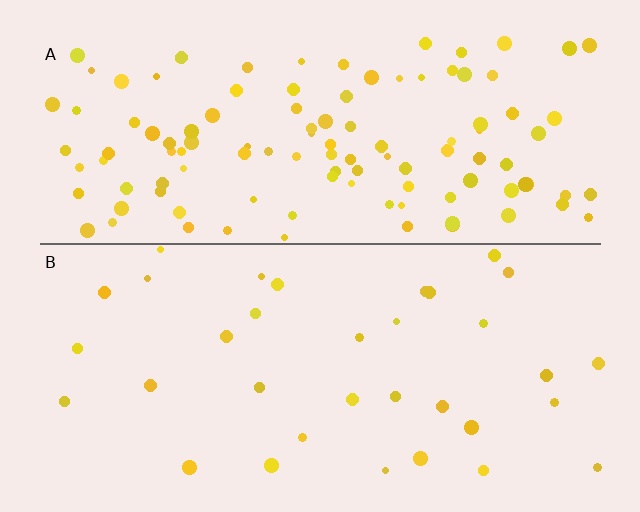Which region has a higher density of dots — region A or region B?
A (the top).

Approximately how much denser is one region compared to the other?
Approximately 3.3× — region A over region B.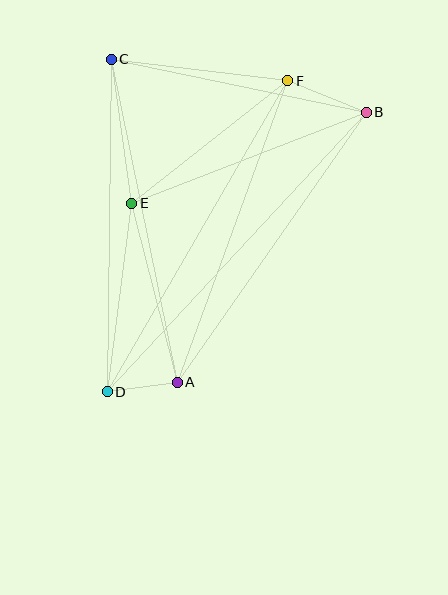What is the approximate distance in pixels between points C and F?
The distance between C and F is approximately 178 pixels.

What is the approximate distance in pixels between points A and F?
The distance between A and F is approximately 321 pixels.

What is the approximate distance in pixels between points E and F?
The distance between E and F is approximately 198 pixels.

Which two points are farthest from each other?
Points B and D are farthest from each other.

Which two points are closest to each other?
Points A and D are closest to each other.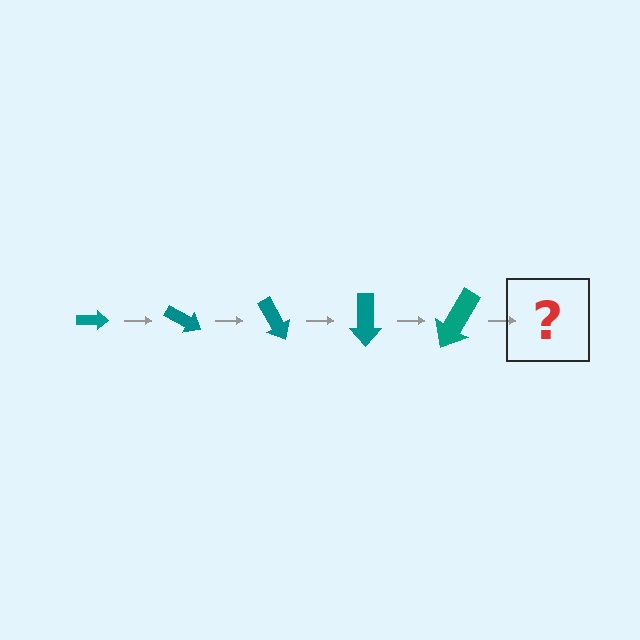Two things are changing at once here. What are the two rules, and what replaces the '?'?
The two rules are that the arrow grows larger each step and it rotates 30 degrees each step. The '?' should be an arrow, larger than the previous one and rotated 150 degrees from the start.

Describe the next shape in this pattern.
It should be an arrow, larger than the previous one and rotated 150 degrees from the start.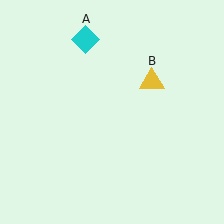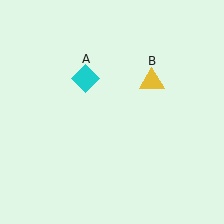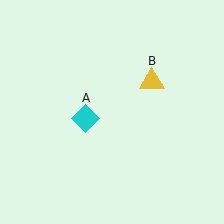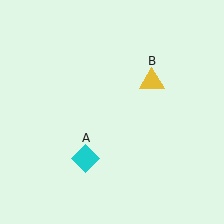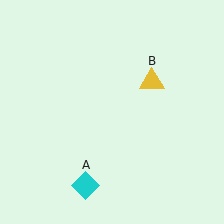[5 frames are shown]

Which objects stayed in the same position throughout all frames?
Yellow triangle (object B) remained stationary.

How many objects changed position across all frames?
1 object changed position: cyan diamond (object A).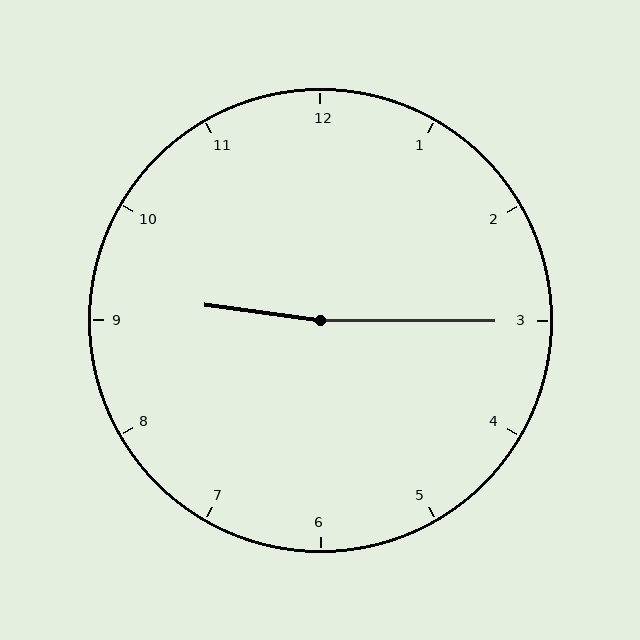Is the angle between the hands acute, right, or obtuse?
It is obtuse.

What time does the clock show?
9:15.